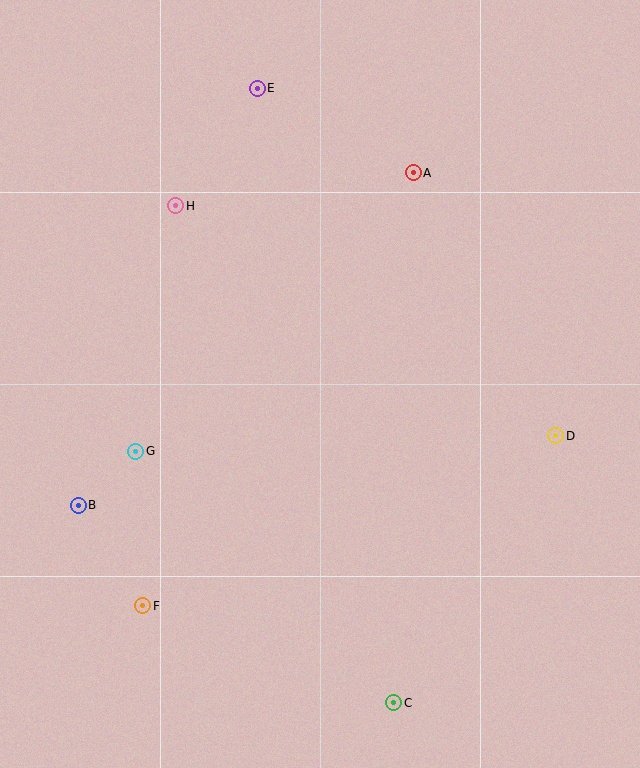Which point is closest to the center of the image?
Point G at (136, 451) is closest to the center.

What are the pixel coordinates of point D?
Point D is at (556, 436).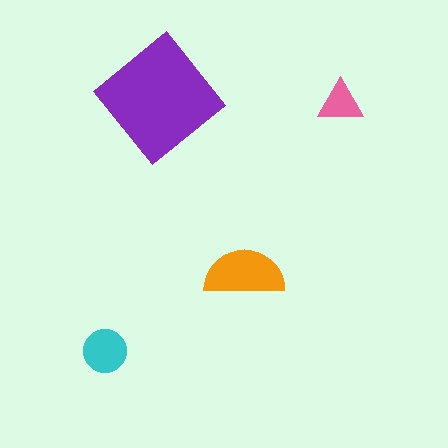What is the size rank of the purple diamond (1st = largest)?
1st.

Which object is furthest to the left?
The cyan circle is leftmost.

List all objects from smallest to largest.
The pink triangle, the cyan circle, the orange semicircle, the purple diamond.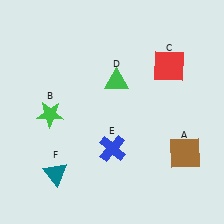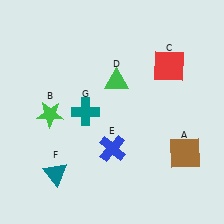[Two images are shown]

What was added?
A teal cross (G) was added in Image 2.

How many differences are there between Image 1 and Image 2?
There is 1 difference between the two images.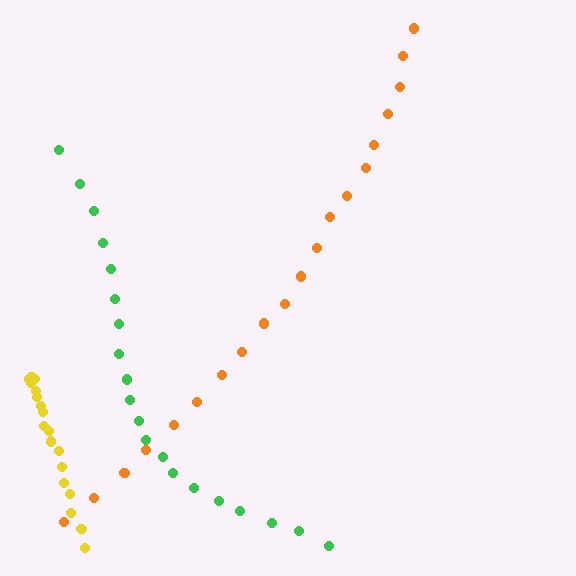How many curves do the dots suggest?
There are 3 distinct paths.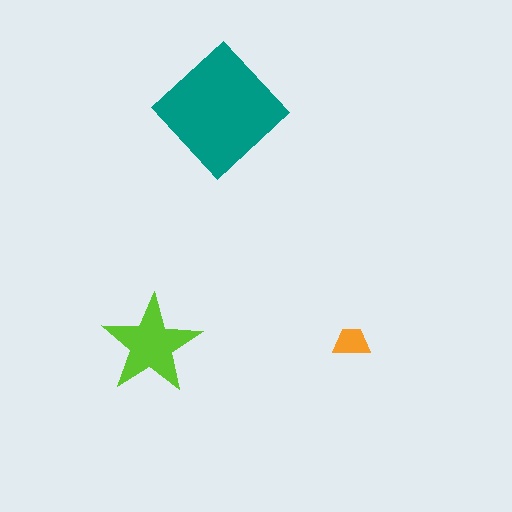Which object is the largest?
The teal diamond.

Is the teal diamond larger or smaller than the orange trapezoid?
Larger.